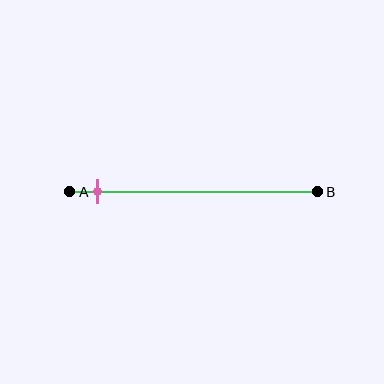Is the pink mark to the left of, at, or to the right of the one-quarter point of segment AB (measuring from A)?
The pink mark is to the left of the one-quarter point of segment AB.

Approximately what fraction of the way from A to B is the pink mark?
The pink mark is approximately 10% of the way from A to B.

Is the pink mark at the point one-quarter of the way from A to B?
No, the mark is at about 10% from A, not at the 25% one-quarter point.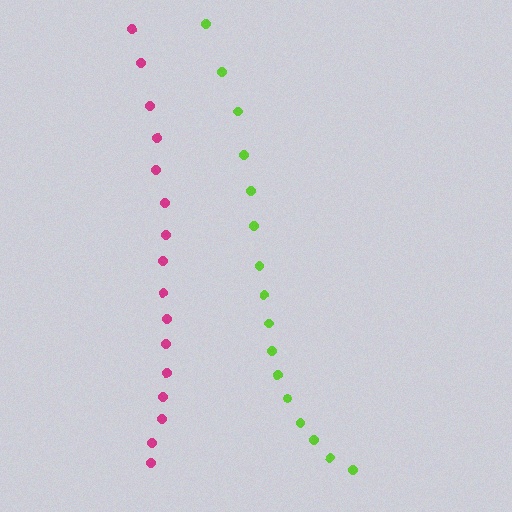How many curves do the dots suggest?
There are 2 distinct paths.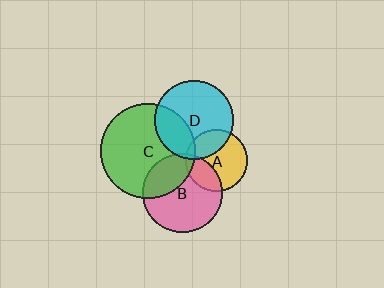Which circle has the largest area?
Circle C (green).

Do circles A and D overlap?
Yes.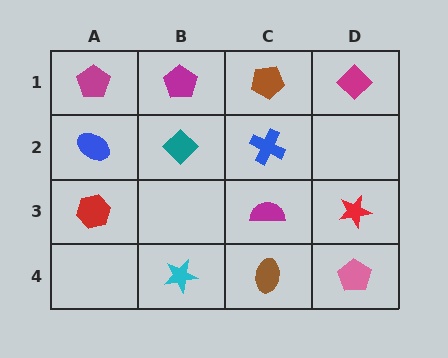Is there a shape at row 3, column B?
No, that cell is empty.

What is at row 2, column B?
A teal diamond.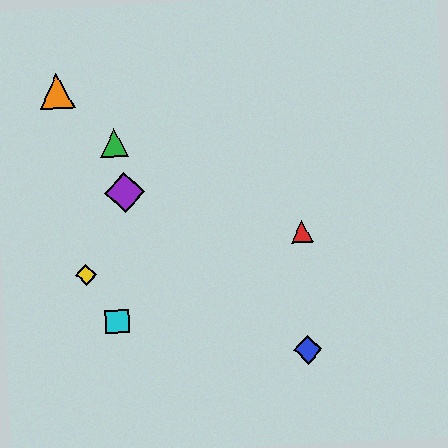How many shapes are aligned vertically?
2 shapes (the red triangle, the blue diamond) are aligned vertically.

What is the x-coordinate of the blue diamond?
The blue diamond is at x≈308.